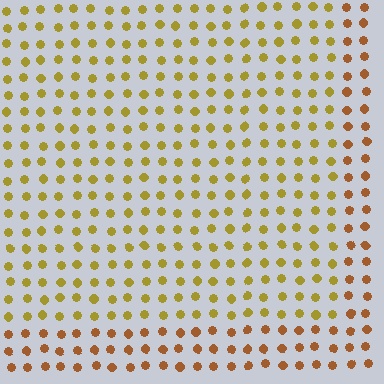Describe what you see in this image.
The image is filled with small brown elements in a uniform arrangement. A rectangle-shaped region is visible where the elements are tinted to a slightly different hue, forming a subtle color boundary.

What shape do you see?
I see a rectangle.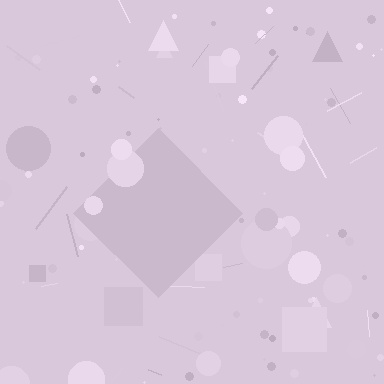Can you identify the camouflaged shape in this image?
The camouflaged shape is a diamond.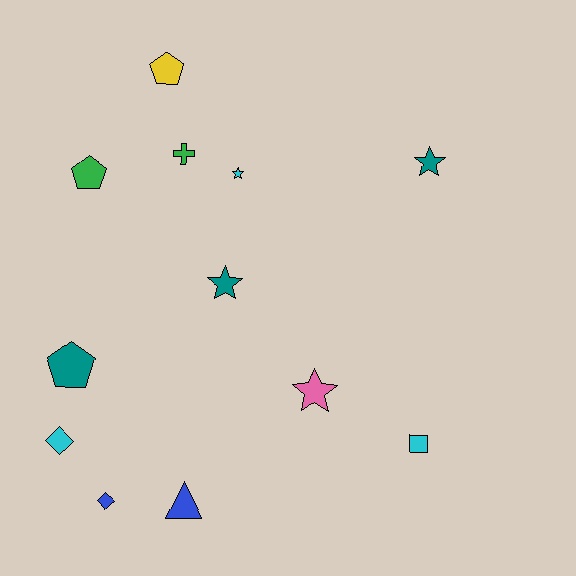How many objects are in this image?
There are 12 objects.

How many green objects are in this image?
There are 2 green objects.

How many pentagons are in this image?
There are 3 pentagons.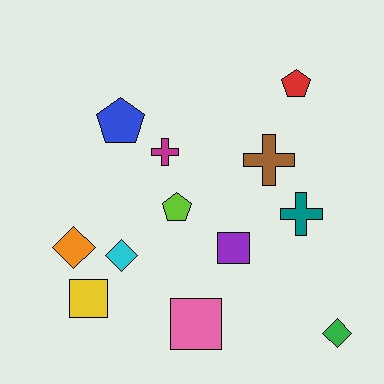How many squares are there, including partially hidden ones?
There are 3 squares.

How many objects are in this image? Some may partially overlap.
There are 12 objects.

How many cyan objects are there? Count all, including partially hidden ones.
There is 1 cyan object.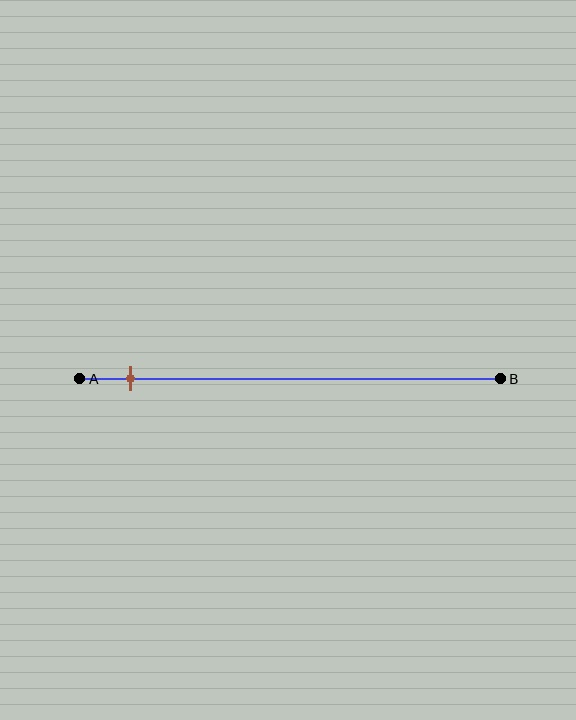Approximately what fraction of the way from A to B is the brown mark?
The brown mark is approximately 10% of the way from A to B.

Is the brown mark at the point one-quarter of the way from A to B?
No, the mark is at about 10% from A, not at the 25% one-quarter point.